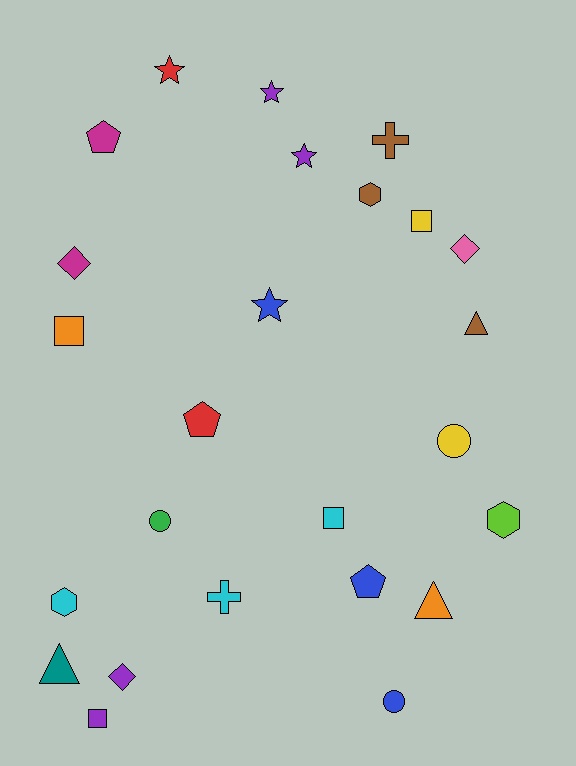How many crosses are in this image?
There are 2 crosses.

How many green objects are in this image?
There is 1 green object.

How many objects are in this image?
There are 25 objects.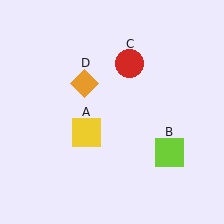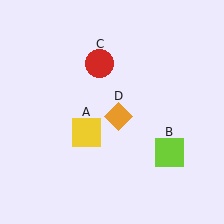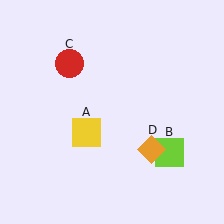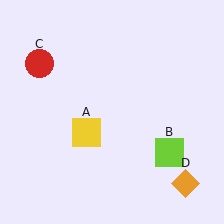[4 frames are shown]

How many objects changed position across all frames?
2 objects changed position: red circle (object C), orange diamond (object D).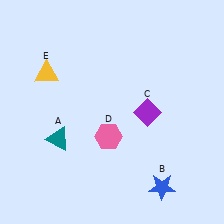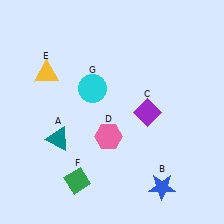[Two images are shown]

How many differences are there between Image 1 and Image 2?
There are 2 differences between the two images.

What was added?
A green diamond (F), a cyan circle (G) were added in Image 2.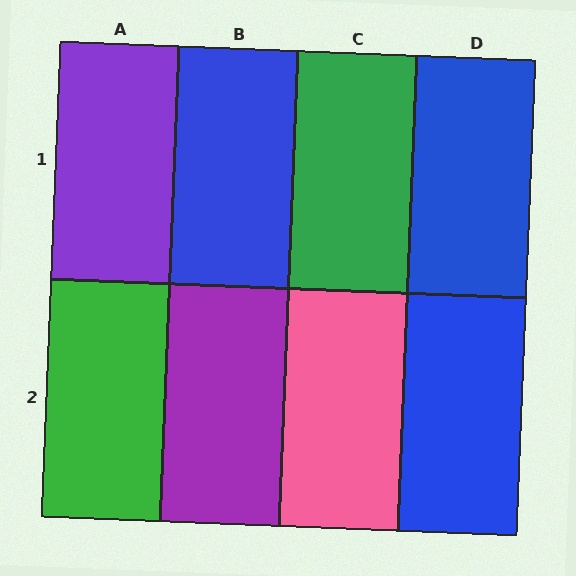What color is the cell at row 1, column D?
Blue.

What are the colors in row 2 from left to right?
Green, purple, pink, blue.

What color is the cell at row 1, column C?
Green.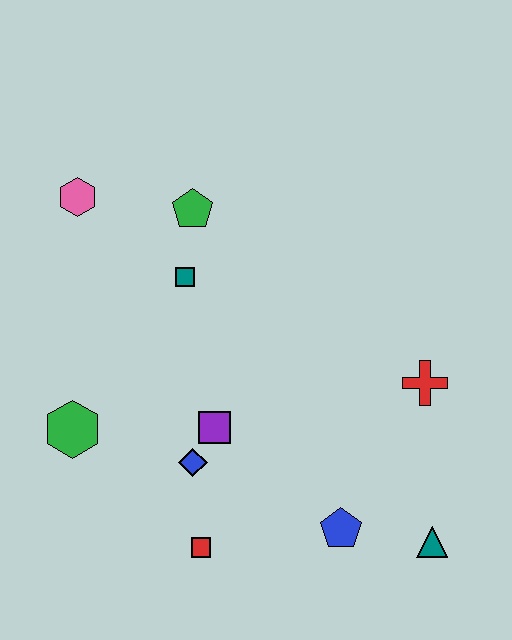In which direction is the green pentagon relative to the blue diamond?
The green pentagon is above the blue diamond.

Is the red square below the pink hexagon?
Yes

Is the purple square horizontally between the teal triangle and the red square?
Yes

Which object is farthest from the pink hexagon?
The teal triangle is farthest from the pink hexagon.